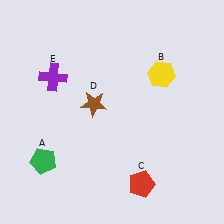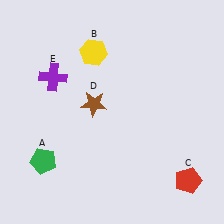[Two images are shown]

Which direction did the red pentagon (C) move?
The red pentagon (C) moved right.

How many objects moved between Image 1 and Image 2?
2 objects moved between the two images.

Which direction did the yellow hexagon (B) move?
The yellow hexagon (B) moved left.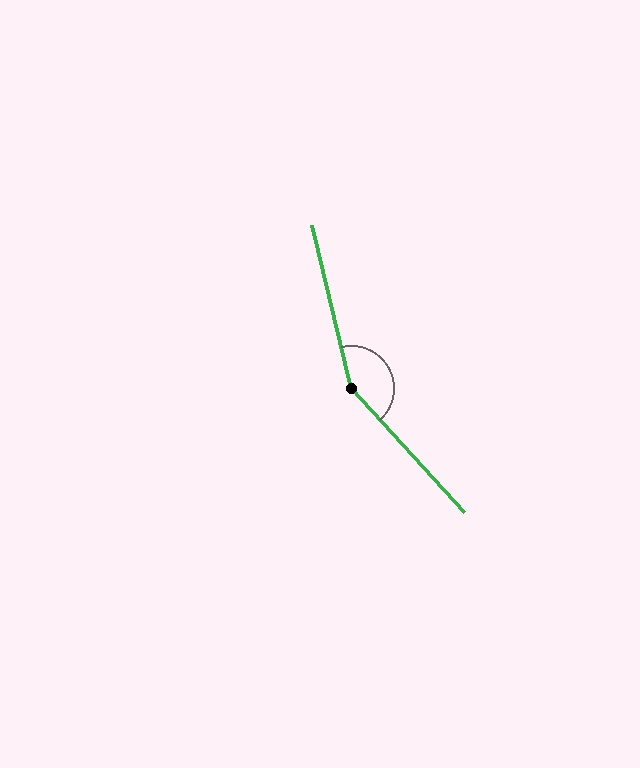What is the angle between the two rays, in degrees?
Approximately 151 degrees.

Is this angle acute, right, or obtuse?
It is obtuse.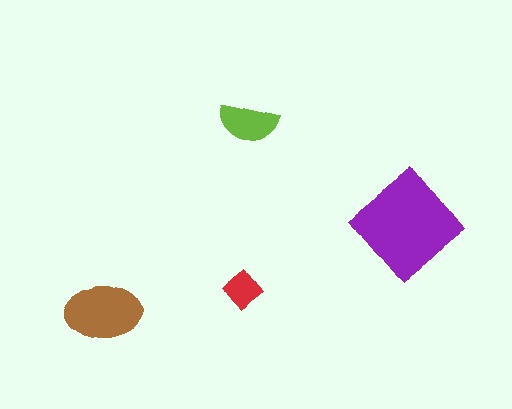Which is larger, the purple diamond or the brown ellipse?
The purple diamond.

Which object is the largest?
The purple diamond.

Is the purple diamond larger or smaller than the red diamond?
Larger.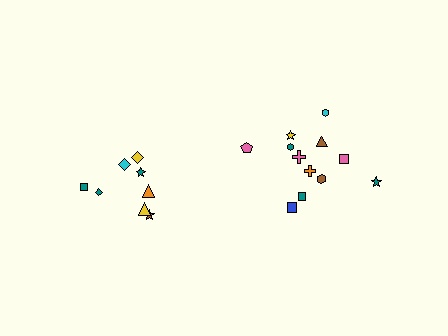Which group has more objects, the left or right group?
The right group.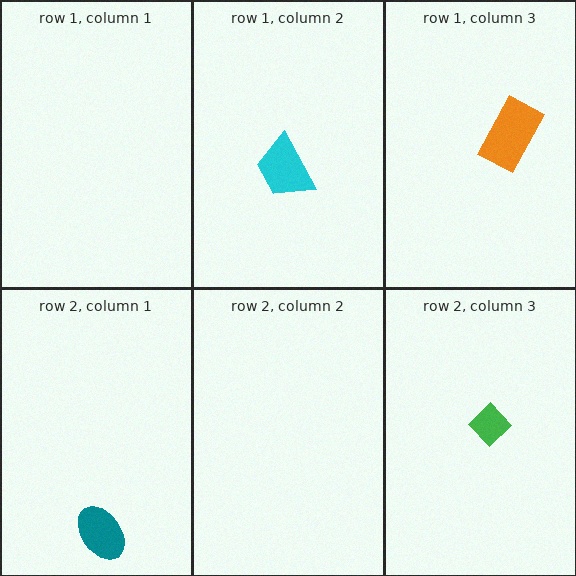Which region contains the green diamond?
The row 2, column 3 region.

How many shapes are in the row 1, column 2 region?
1.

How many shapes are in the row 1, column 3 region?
1.